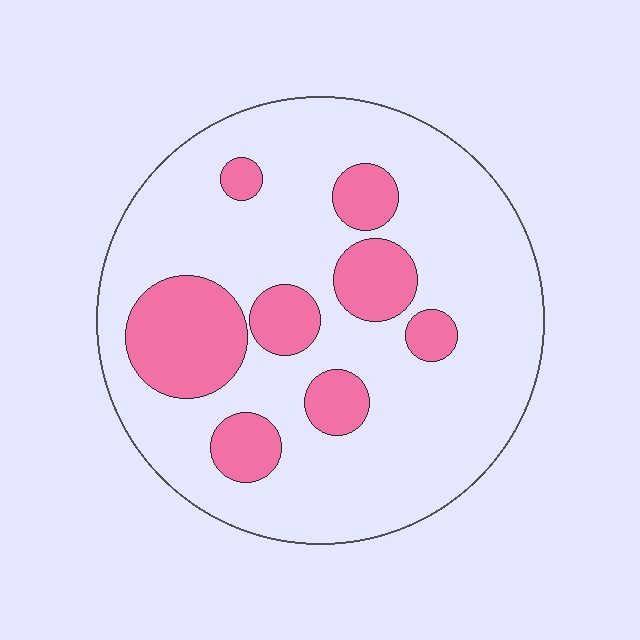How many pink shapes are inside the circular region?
8.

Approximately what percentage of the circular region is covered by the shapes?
Approximately 25%.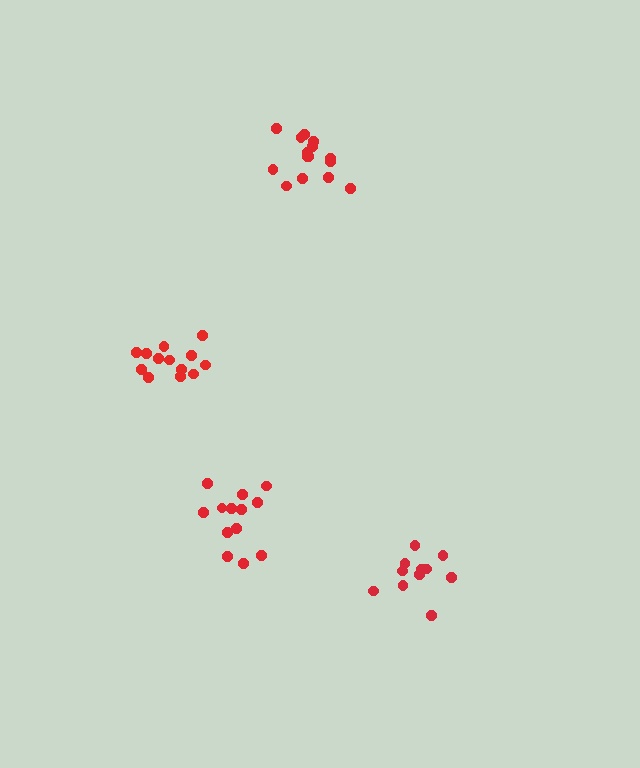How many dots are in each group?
Group 1: 11 dots, Group 2: 13 dots, Group 3: 13 dots, Group 4: 15 dots (52 total).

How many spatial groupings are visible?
There are 4 spatial groupings.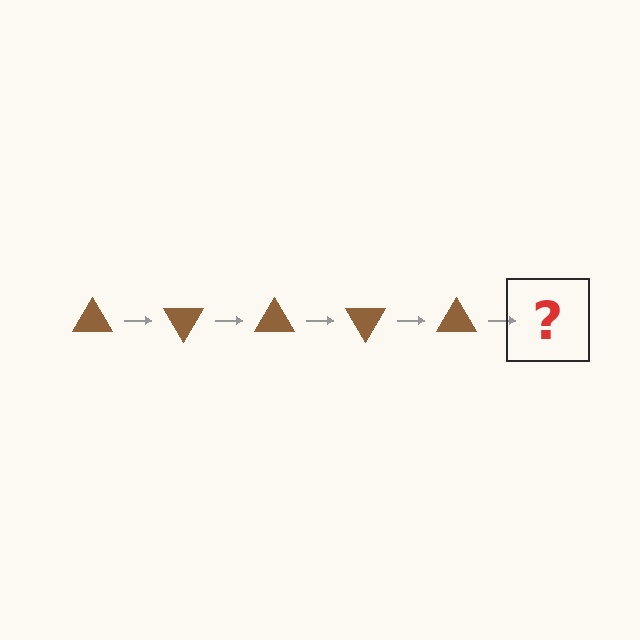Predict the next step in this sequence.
The next step is a brown triangle rotated 300 degrees.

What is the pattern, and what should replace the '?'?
The pattern is that the triangle rotates 60 degrees each step. The '?' should be a brown triangle rotated 300 degrees.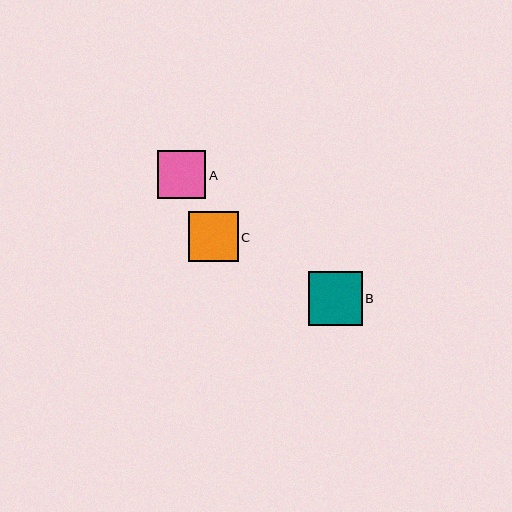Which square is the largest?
Square B is the largest with a size of approximately 54 pixels.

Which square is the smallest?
Square A is the smallest with a size of approximately 48 pixels.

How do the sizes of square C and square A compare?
Square C and square A are approximately the same size.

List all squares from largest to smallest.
From largest to smallest: B, C, A.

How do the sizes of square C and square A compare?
Square C and square A are approximately the same size.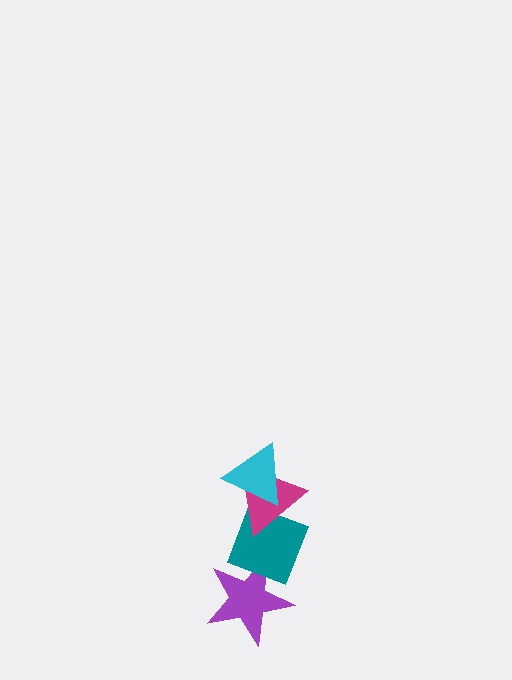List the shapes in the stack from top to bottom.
From top to bottom: the cyan triangle, the magenta triangle, the teal diamond, the purple star.